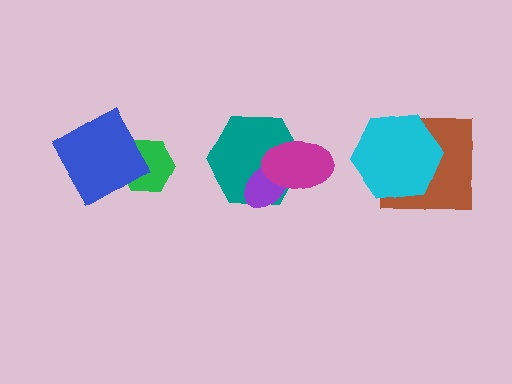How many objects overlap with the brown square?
1 object overlaps with the brown square.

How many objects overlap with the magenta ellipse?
2 objects overlap with the magenta ellipse.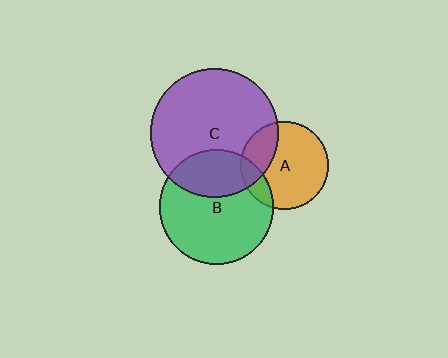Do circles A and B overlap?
Yes.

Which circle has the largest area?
Circle C (purple).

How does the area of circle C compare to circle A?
Approximately 2.1 times.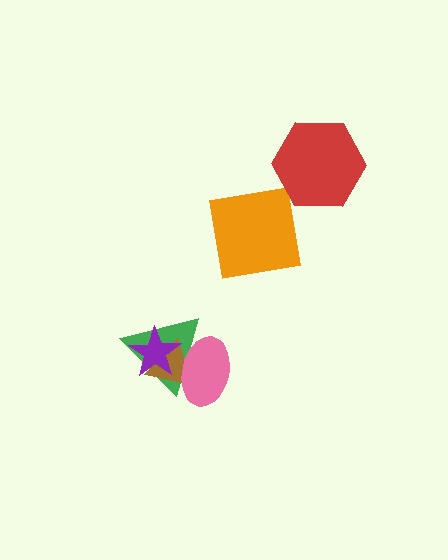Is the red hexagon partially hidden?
No, no other shape covers it.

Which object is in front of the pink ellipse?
The purple star is in front of the pink ellipse.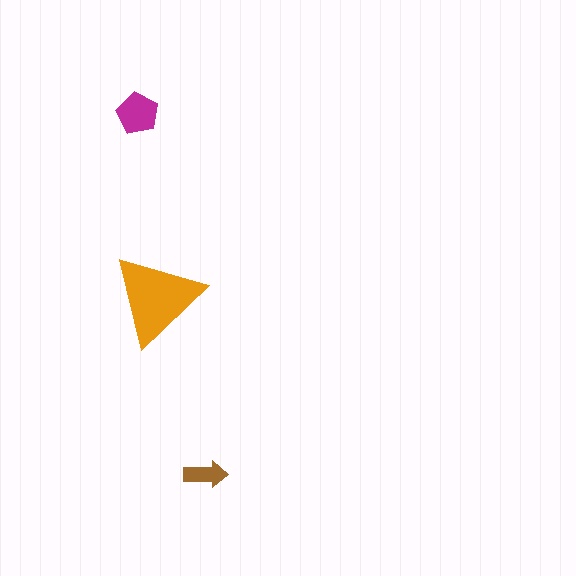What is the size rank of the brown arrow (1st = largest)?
3rd.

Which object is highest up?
The magenta pentagon is topmost.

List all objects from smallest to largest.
The brown arrow, the magenta pentagon, the orange triangle.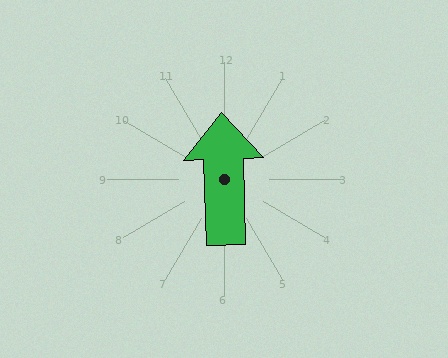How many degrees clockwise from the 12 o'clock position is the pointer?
Approximately 358 degrees.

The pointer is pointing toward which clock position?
Roughly 12 o'clock.